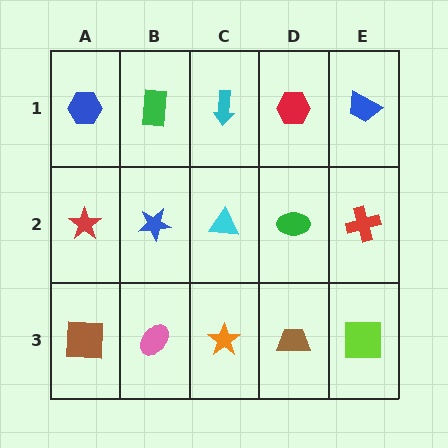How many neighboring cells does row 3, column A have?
2.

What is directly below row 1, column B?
A blue star.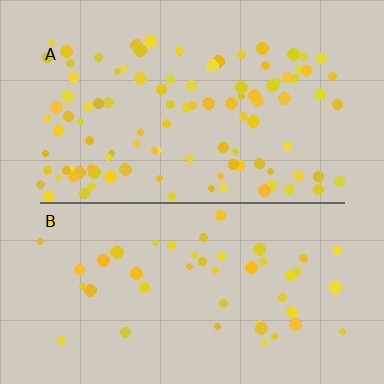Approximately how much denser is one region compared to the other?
Approximately 2.2× — region A over region B.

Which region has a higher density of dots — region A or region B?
A (the top).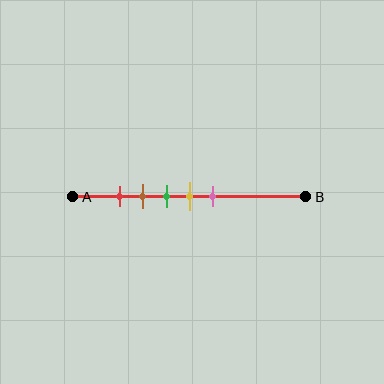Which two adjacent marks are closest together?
The red and brown marks are the closest adjacent pair.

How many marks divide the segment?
There are 5 marks dividing the segment.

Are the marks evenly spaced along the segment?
Yes, the marks are approximately evenly spaced.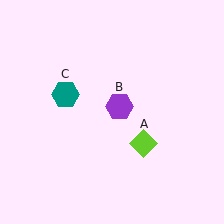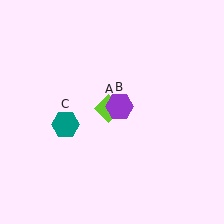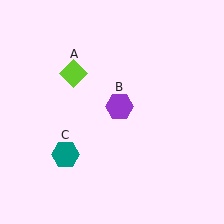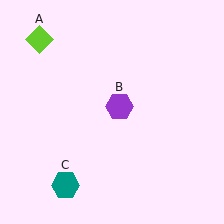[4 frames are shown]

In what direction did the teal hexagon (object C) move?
The teal hexagon (object C) moved down.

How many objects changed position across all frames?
2 objects changed position: lime diamond (object A), teal hexagon (object C).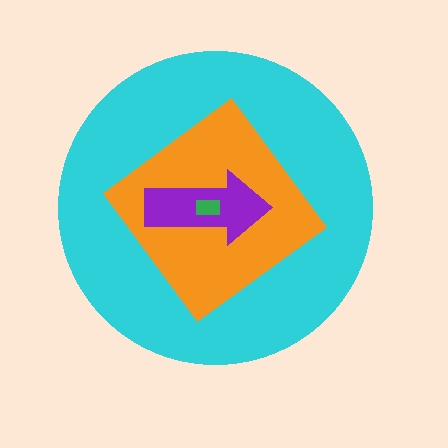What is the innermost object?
The green rectangle.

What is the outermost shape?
The cyan circle.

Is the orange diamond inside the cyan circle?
Yes.